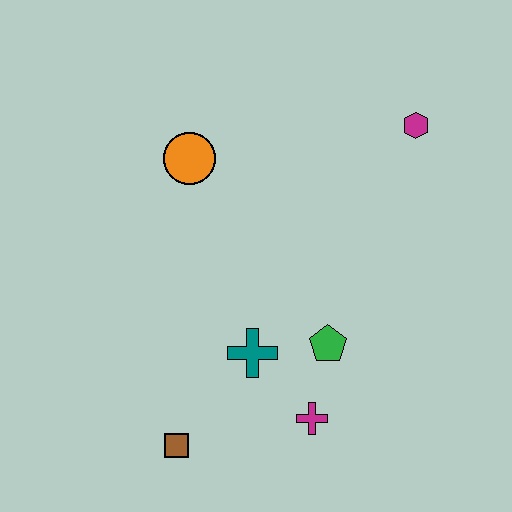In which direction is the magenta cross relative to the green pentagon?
The magenta cross is below the green pentagon.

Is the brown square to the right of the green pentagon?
No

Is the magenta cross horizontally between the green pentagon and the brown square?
Yes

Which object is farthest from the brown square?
The magenta hexagon is farthest from the brown square.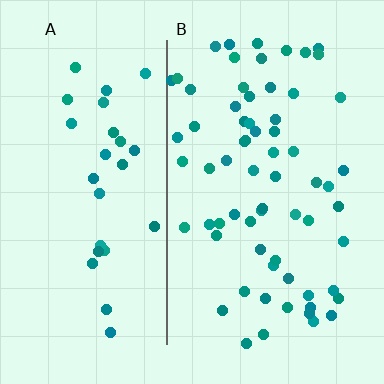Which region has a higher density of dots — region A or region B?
B (the right).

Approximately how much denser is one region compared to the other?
Approximately 2.3× — region B over region A.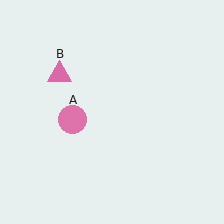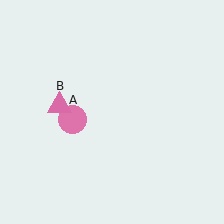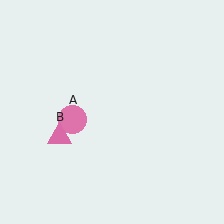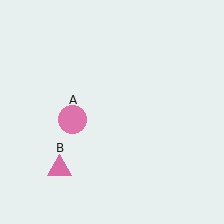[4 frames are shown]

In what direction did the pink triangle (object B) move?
The pink triangle (object B) moved down.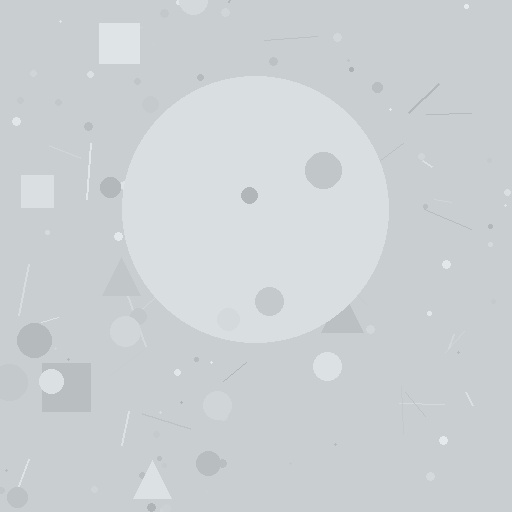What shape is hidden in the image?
A circle is hidden in the image.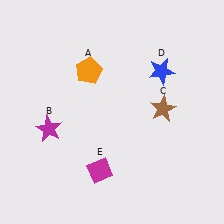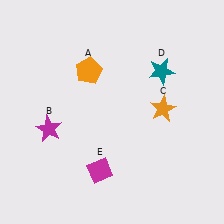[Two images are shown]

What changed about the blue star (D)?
In Image 1, D is blue. In Image 2, it changed to teal.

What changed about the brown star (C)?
In Image 1, C is brown. In Image 2, it changed to orange.